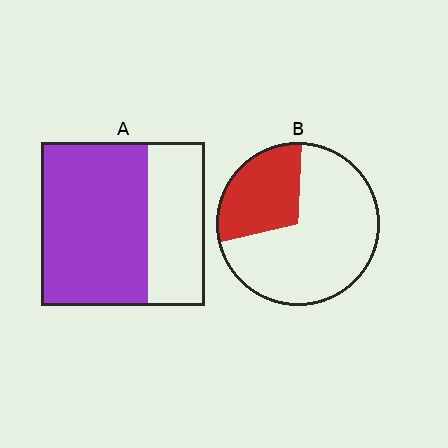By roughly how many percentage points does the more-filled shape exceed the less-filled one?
By roughly 35 percentage points (A over B).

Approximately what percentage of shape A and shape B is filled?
A is approximately 65% and B is approximately 30%.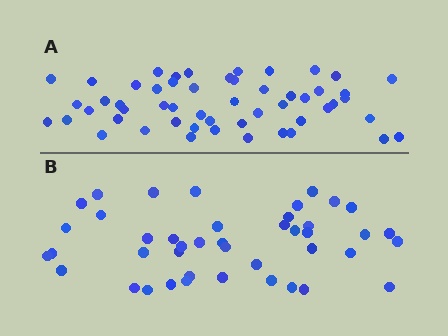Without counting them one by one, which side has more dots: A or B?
Region A (the top region) has more dots.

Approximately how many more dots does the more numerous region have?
Region A has roughly 10 or so more dots than region B.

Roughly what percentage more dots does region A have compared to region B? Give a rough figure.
About 25% more.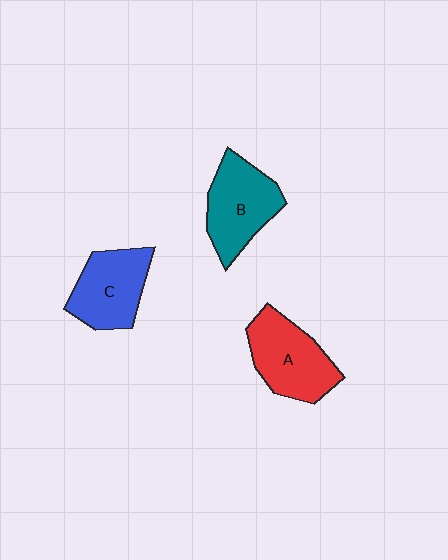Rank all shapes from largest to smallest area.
From largest to smallest: A (red), B (teal), C (blue).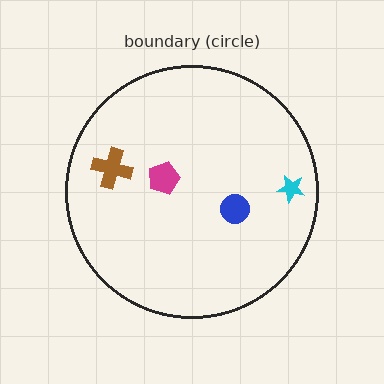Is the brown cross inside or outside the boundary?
Inside.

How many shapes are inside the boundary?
4 inside, 0 outside.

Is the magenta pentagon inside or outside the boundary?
Inside.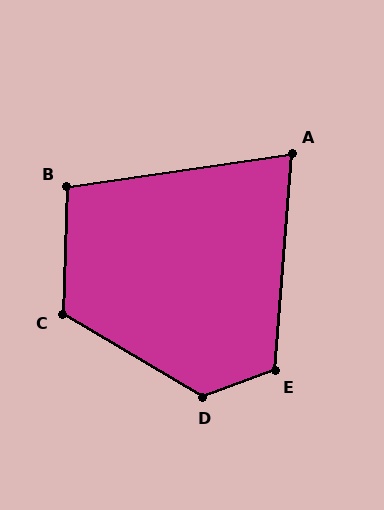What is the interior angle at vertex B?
Approximately 100 degrees (obtuse).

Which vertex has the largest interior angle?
D, at approximately 129 degrees.